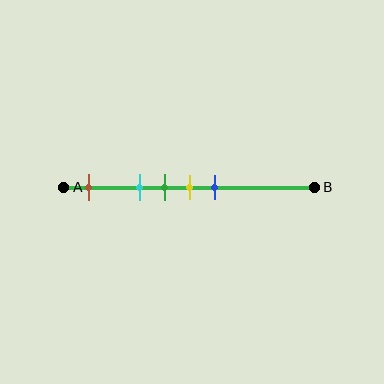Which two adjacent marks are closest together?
The green and yellow marks are the closest adjacent pair.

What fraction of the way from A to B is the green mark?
The green mark is approximately 40% (0.4) of the way from A to B.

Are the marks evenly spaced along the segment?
No, the marks are not evenly spaced.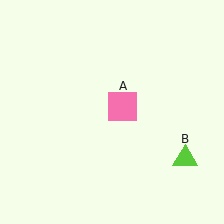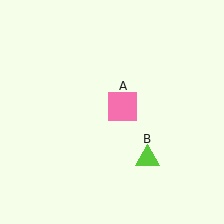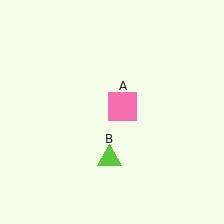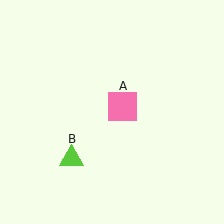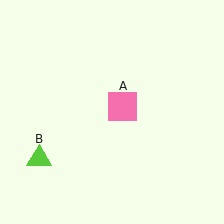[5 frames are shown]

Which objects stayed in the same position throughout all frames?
Pink square (object A) remained stationary.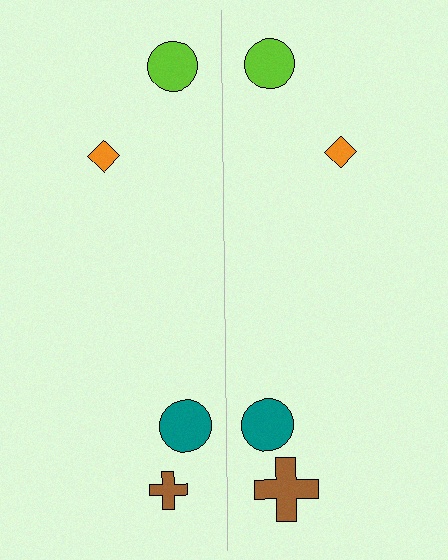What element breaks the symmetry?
The brown cross on the right side has a different size than its mirror counterpart.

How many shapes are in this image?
There are 8 shapes in this image.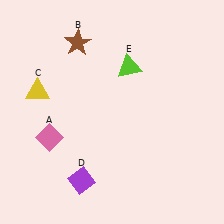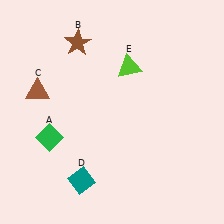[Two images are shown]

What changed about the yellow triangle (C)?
In Image 1, C is yellow. In Image 2, it changed to brown.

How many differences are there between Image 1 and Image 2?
There are 3 differences between the two images.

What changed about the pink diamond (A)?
In Image 1, A is pink. In Image 2, it changed to green.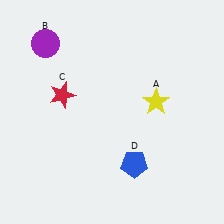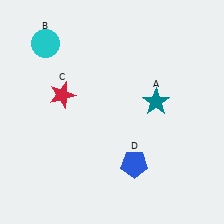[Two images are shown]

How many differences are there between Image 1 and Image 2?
There are 2 differences between the two images.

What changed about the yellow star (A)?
In Image 1, A is yellow. In Image 2, it changed to teal.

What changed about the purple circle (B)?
In Image 1, B is purple. In Image 2, it changed to cyan.